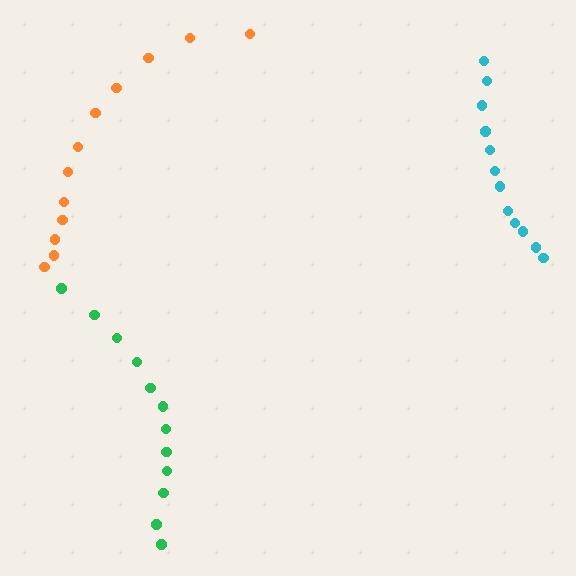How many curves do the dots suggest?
There are 3 distinct paths.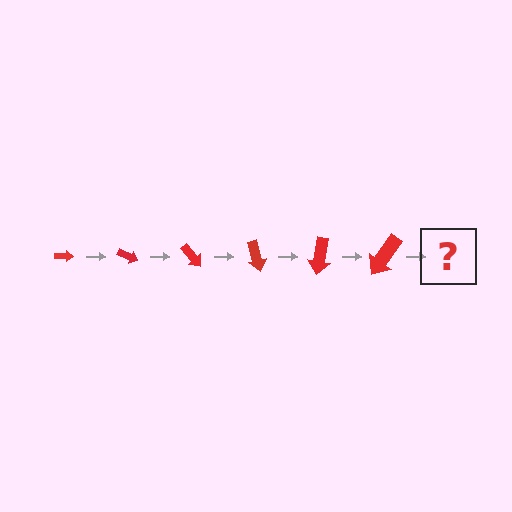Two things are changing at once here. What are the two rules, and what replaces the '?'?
The two rules are that the arrow grows larger each step and it rotates 25 degrees each step. The '?' should be an arrow, larger than the previous one and rotated 150 degrees from the start.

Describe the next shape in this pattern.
It should be an arrow, larger than the previous one and rotated 150 degrees from the start.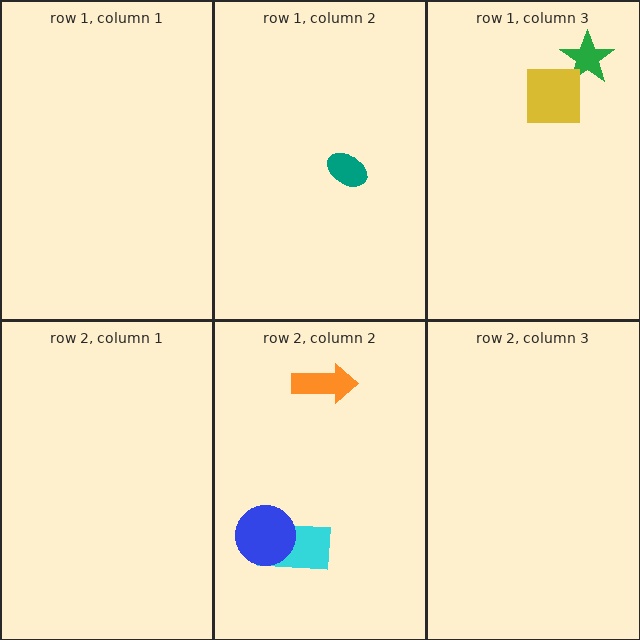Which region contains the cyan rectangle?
The row 2, column 2 region.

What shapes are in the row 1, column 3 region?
The green star, the yellow square.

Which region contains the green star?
The row 1, column 3 region.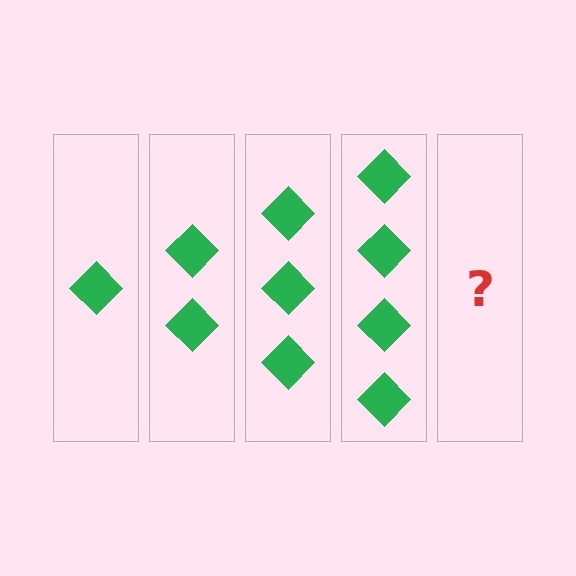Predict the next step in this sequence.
The next step is 5 diamonds.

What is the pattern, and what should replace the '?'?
The pattern is that each step adds one more diamond. The '?' should be 5 diamonds.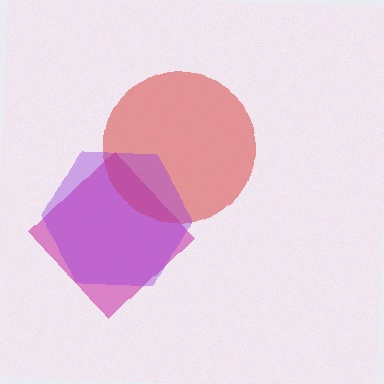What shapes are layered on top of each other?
The layered shapes are: a magenta diamond, a red circle, a purple hexagon.